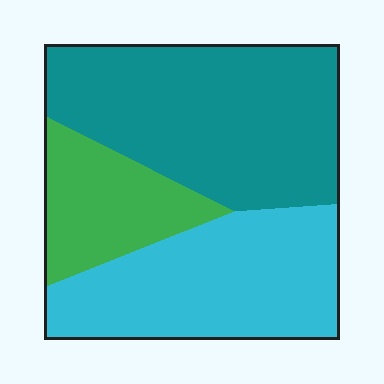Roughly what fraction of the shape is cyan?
Cyan takes up between a quarter and a half of the shape.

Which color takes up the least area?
Green, at roughly 20%.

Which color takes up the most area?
Teal, at roughly 45%.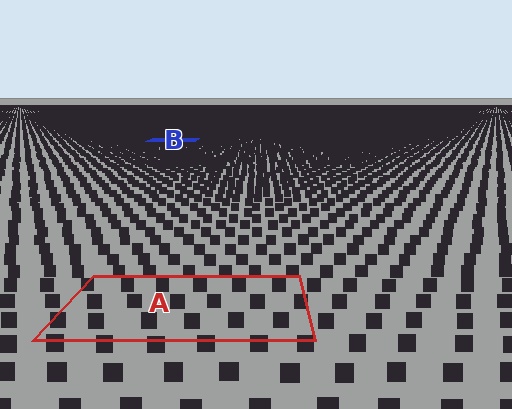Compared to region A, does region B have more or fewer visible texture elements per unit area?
Region B has more texture elements per unit area — they are packed more densely because it is farther away.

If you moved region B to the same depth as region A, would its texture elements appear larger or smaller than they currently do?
They would appear larger. At a closer depth, the same texture elements are projected at a bigger on-screen size.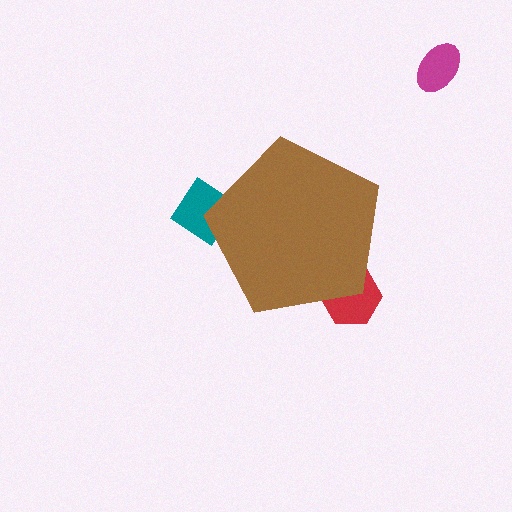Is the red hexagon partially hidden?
Yes, the red hexagon is partially hidden behind the brown pentagon.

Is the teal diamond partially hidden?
Yes, the teal diamond is partially hidden behind the brown pentagon.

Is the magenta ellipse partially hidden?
No, the magenta ellipse is fully visible.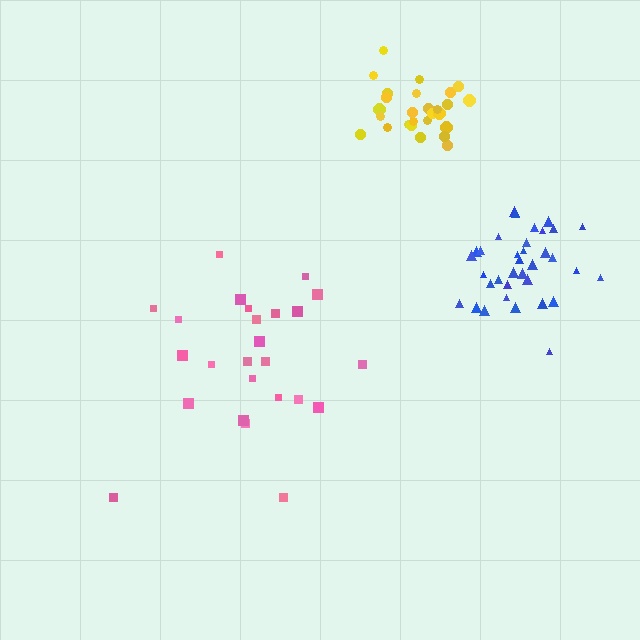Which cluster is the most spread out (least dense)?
Pink.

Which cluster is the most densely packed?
Yellow.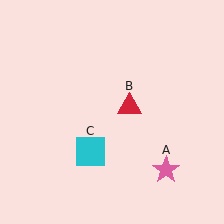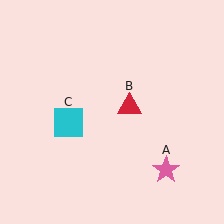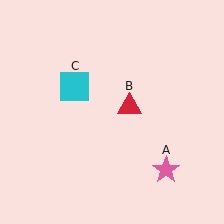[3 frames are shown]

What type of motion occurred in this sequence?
The cyan square (object C) rotated clockwise around the center of the scene.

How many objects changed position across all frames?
1 object changed position: cyan square (object C).